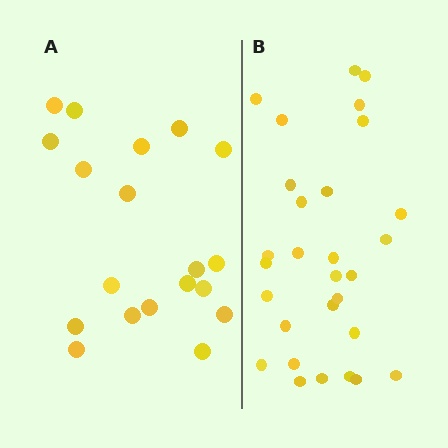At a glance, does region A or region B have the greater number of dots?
Region B (the right region) has more dots.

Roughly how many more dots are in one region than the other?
Region B has roughly 10 or so more dots than region A.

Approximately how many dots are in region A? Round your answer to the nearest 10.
About 20 dots. (The exact count is 19, which rounds to 20.)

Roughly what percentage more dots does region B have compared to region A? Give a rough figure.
About 55% more.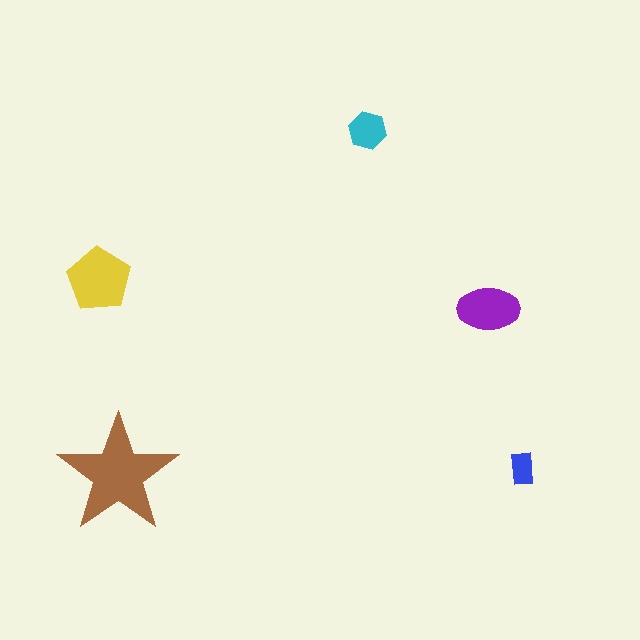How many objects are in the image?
There are 5 objects in the image.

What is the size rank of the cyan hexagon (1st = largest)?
4th.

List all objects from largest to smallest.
The brown star, the yellow pentagon, the purple ellipse, the cyan hexagon, the blue rectangle.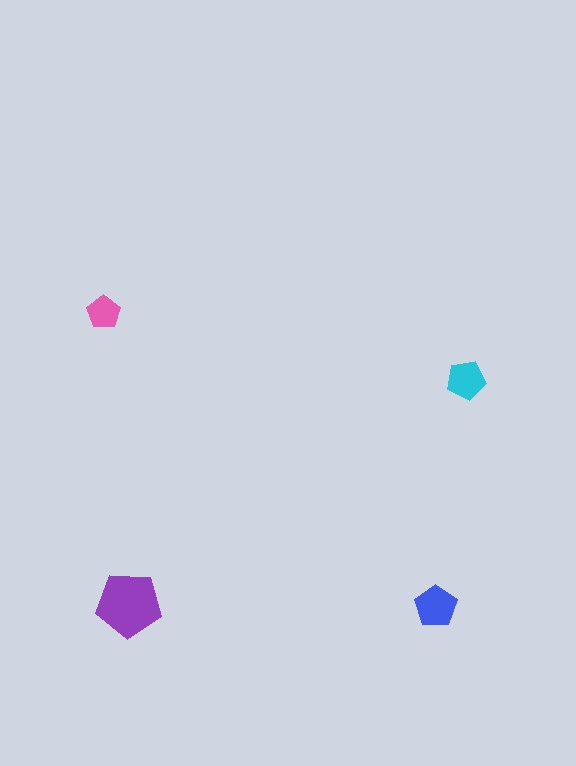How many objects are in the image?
There are 4 objects in the image.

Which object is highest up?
The pink pentagon is topmost.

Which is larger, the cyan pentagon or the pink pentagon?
The cyan one.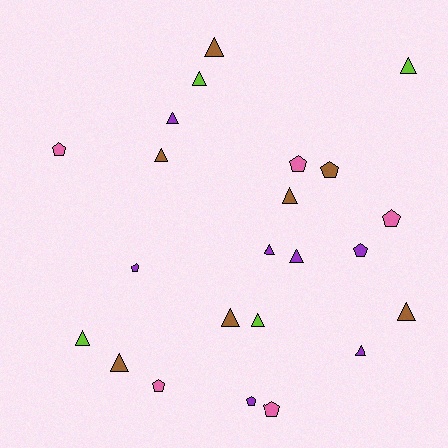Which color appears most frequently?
Purple, with 7 objects.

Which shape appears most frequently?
Triangle, with 14 objects.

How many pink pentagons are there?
There are 5 pink pentagons.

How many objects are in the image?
There are 23 objects.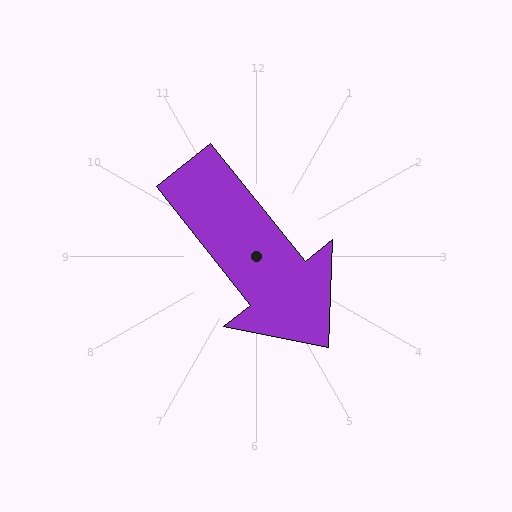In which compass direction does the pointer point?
Southeast.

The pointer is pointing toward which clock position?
Roughly 5 o'clock.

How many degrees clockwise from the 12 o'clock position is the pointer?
Approximately 142 degrees.